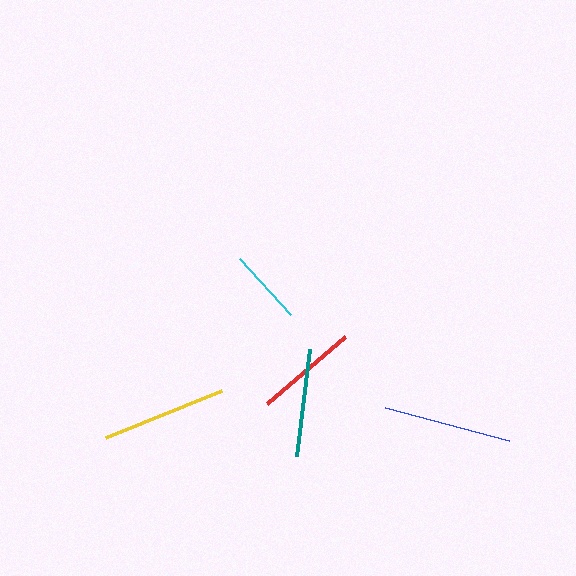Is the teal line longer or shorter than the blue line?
The blue line is longer than the teal line.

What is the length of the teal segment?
The teal segment is approximately 108 pixels long.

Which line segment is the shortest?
The cyan line is the shortest at approximately 76 pixels.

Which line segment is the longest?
The blue line is the longest at approximately 128 pixels.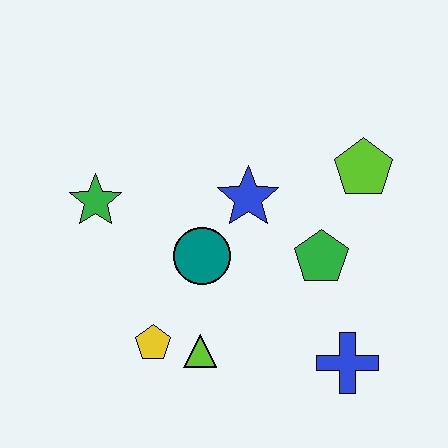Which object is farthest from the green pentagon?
The green star is farthest from the green pentagon.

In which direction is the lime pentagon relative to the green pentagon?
The lime pentagon is above the green pentagon.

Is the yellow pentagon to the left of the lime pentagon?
Yes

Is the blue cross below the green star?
Yes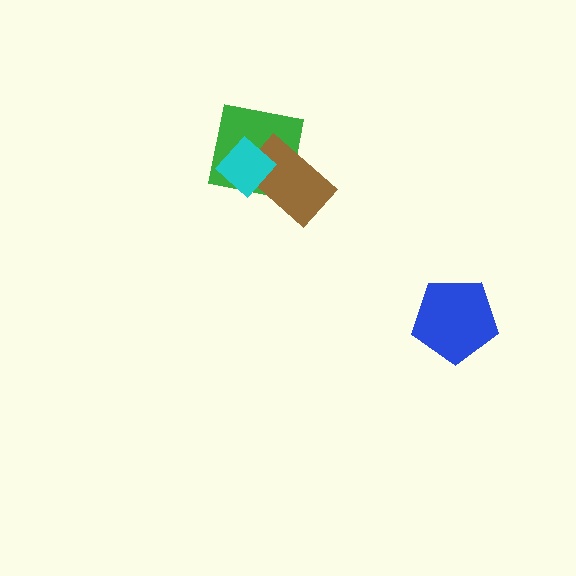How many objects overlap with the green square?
2 objects overlap with the green square.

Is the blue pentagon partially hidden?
No, no other shape covers it.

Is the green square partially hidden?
Yes, it is partially covered by another shape.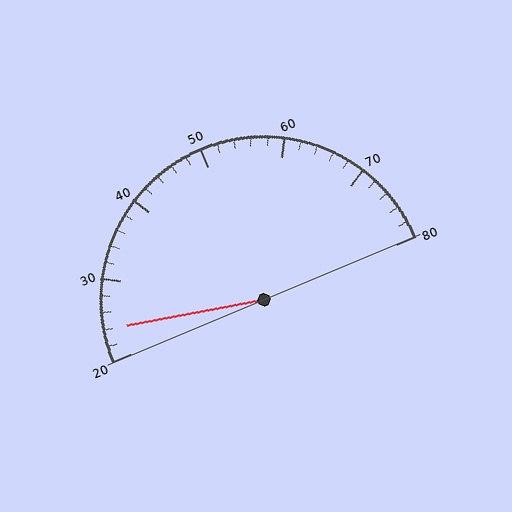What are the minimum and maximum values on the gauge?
The gauge ranges from 20 to 80.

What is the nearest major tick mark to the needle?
The nearest major tick mark is 20.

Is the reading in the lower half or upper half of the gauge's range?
The reading is in the lower half of the range (20 to 80).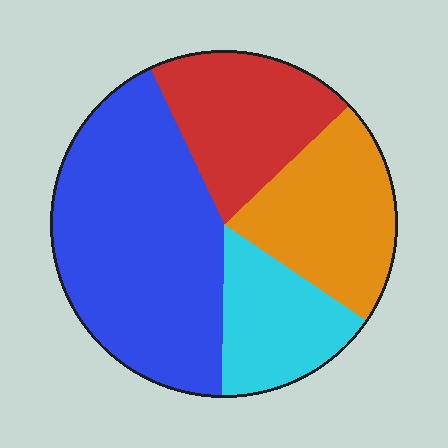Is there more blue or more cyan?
Blue.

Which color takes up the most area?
Blue, at roughly 45%.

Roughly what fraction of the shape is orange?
Orange covers 22% of the shape.